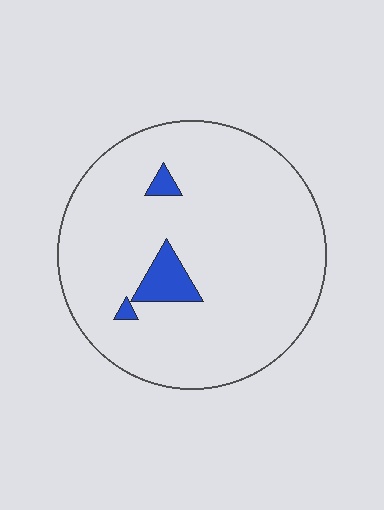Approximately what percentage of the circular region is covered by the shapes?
Approximately 5%.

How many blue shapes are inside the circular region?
3.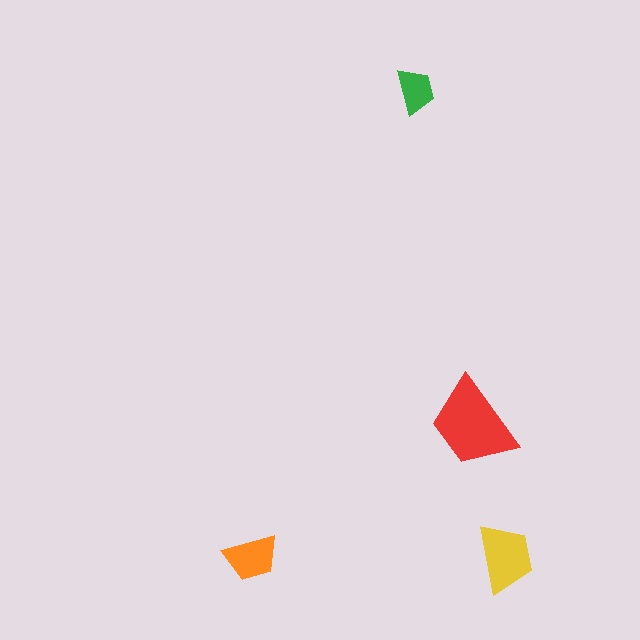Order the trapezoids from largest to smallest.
the red one, the yellow one, the orange one, the green one.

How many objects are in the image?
There are 4 objects in the image.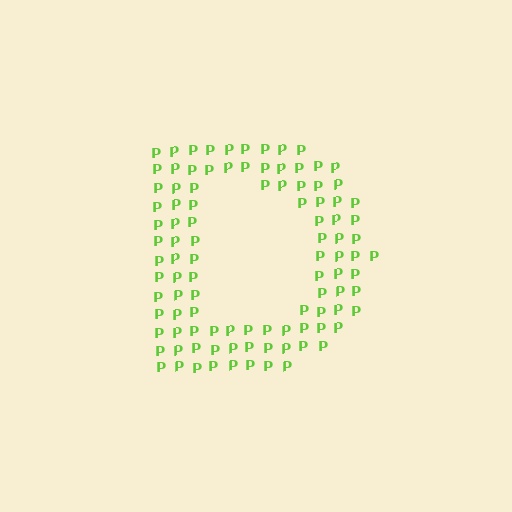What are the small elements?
The small elements are letter P's.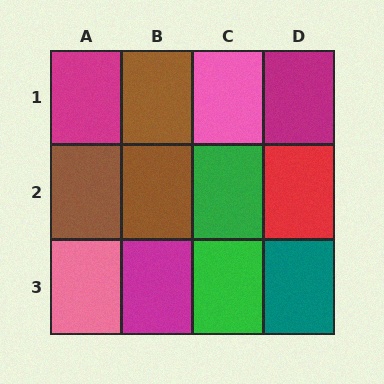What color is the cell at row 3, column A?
Pink.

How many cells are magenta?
3 cells are magenta.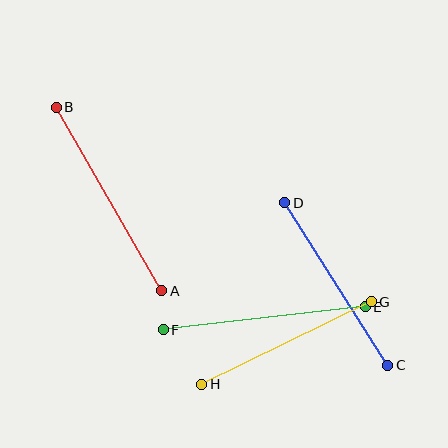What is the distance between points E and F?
The distance is approximately 203 pixels.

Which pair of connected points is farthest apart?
Points A and B are farthest apart.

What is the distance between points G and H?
The distance is approximately 189 pixels.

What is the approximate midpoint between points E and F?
The midpoint is at approximately (264, 318) pixels.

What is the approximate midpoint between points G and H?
The midpoint is at approximately (286, 343) pixels.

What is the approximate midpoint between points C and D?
The midpoint is at approximately (336, 284) pixels.